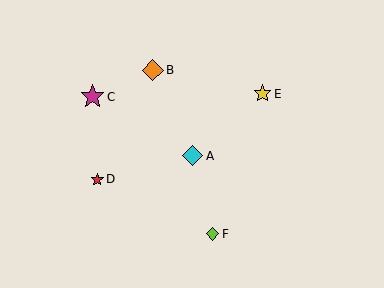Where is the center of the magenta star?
The center of the magenta star is at (93, 97).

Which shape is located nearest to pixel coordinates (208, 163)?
The cyan diamond (labeled A) at (193, 156) is nearest to that location.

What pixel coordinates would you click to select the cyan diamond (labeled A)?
Click at (193, 156) to select the cyan diamond A.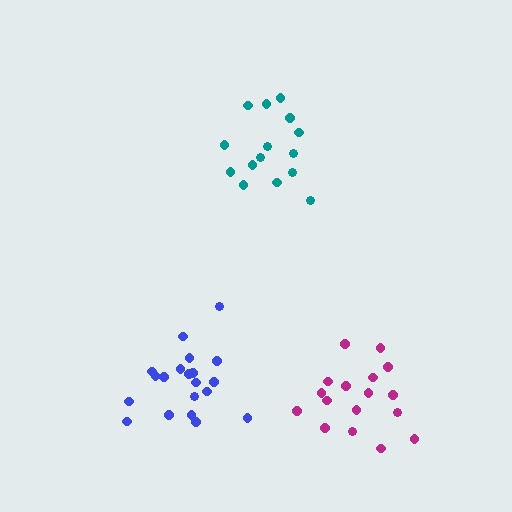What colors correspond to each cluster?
The clusters are colored: blue, teal, magenta.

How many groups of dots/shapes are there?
There are 3 groups.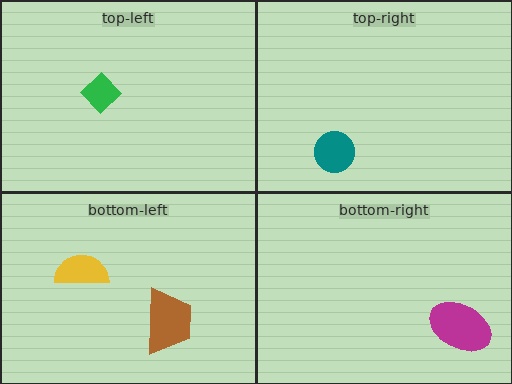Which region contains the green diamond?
The top-left region.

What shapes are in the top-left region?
The green diamond.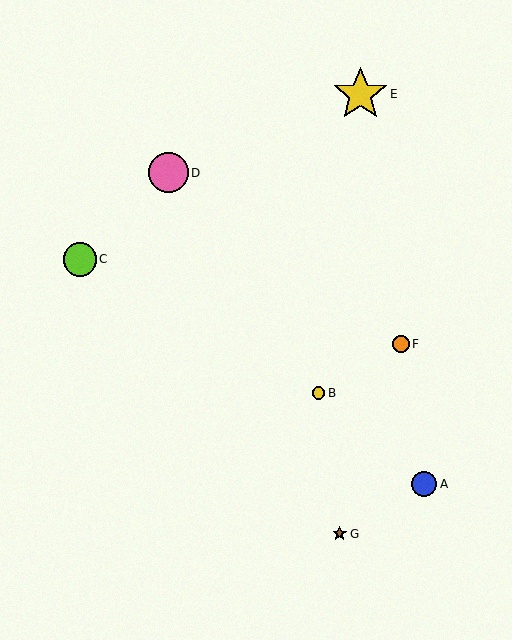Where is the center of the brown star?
The center of the brown star is at (340, 534).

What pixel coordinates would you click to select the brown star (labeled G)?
Click at (340, 534) to select the brown star G.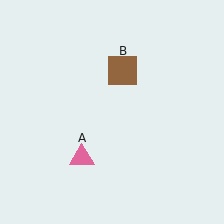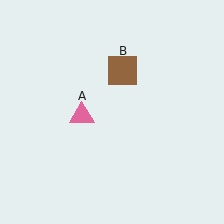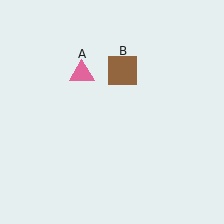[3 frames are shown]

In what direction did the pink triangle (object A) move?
The pink triangle (object A) moved up.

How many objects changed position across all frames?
1 object changed position: pink triangle (object A).